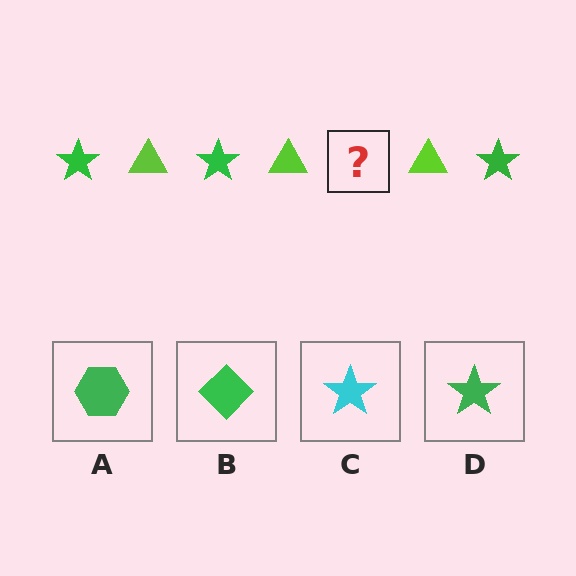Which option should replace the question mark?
Option D.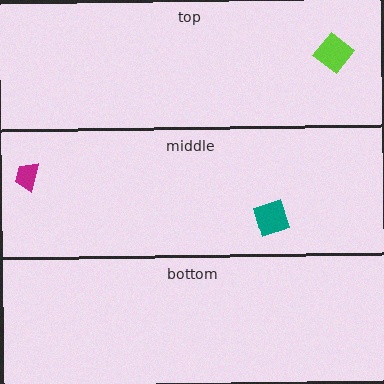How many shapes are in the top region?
1.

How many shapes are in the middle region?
2.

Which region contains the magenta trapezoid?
The middle region.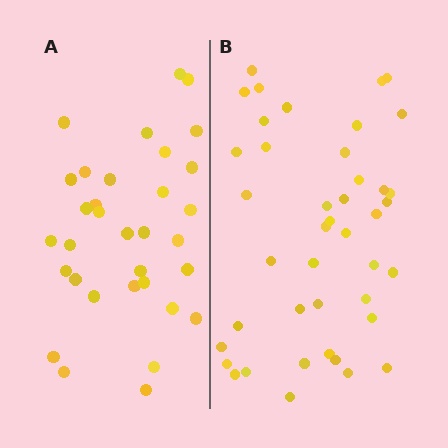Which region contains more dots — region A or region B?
Region B (the right region) has more dots.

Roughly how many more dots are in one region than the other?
Region B has roughly 8 or so more dots than region A.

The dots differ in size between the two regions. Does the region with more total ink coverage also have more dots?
No. Region A has more total ink coverage because its dots are larger, but region B actually contains more individual dots. Total area can be misleading — the number of items is what matters here.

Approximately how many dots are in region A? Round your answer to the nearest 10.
About 30 dots. (The exact count is 33, which rounds to 30.)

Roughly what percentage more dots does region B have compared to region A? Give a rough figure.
About 25% more.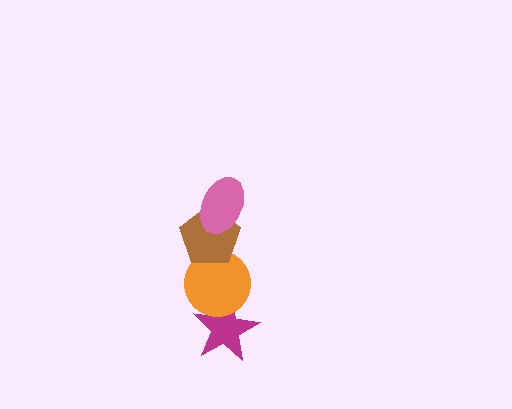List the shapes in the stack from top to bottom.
From top to bottom: the pink ellipse, the brown pentagon, the orange circle, the magenta star.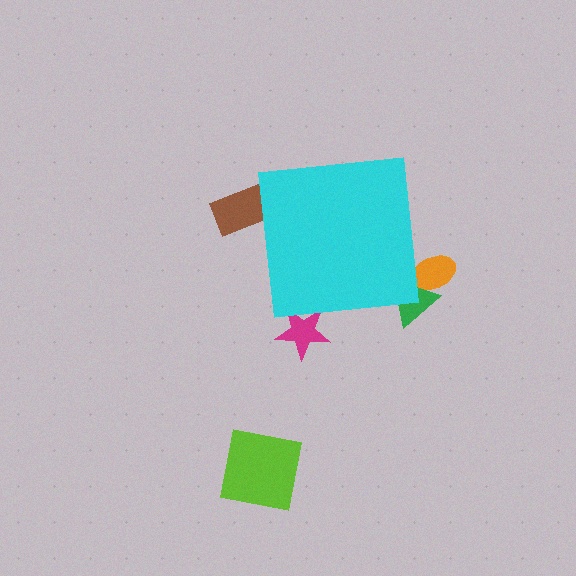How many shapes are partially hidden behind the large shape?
4 shapes are partially hidden.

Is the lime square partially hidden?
No, the lime square is fully visible.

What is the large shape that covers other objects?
A cyan square.